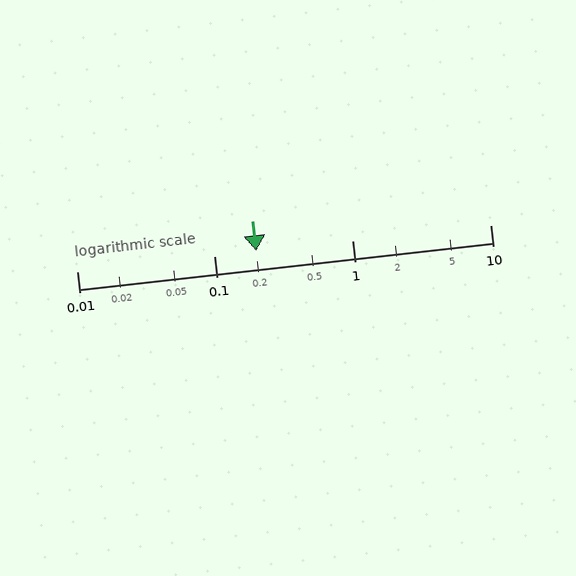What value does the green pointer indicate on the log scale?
The pointer indicates approximately 0.2.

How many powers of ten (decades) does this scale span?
The scale spans 3 decades, from 0.01 to 10.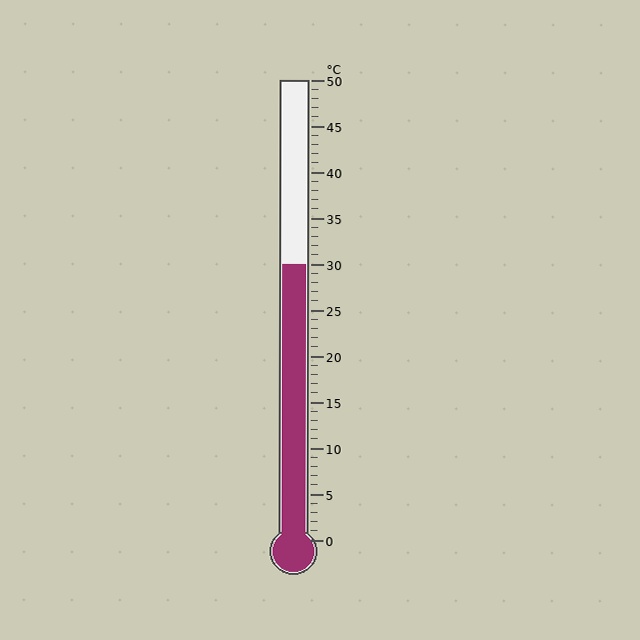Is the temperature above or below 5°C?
The temperature is above 5°C.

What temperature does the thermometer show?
The thermometer shows approximately 30°C.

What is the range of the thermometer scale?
The thermometer scale ranges from 0°C to 50°C.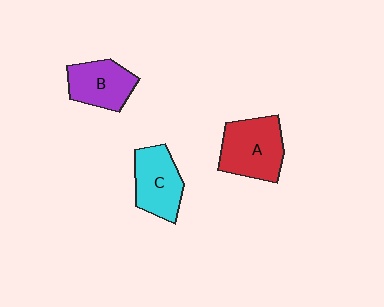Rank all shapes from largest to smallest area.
From largest to smallest: A (red), C (cyan), B (purple).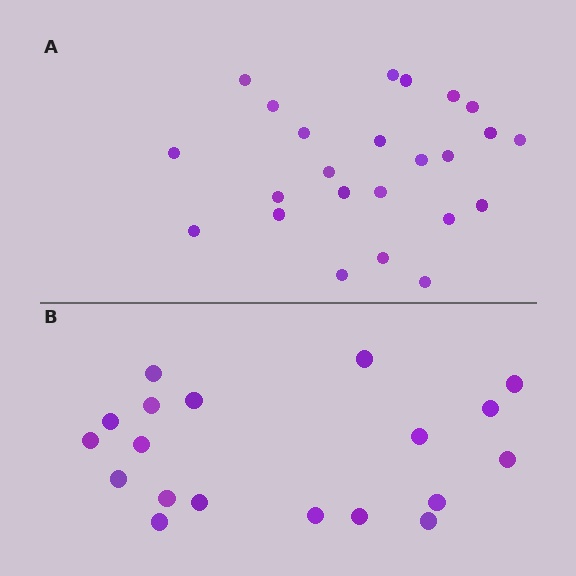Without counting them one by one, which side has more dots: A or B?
Region A (the top region) has more dots.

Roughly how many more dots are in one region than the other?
Region A has about 5 more dots than region B.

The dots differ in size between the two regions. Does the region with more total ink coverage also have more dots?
No. Region B has more total ink coverage because its dots are larger, but region A actually contains more individual dots. Total area can be misleading — the number of items is what matters here.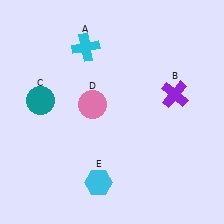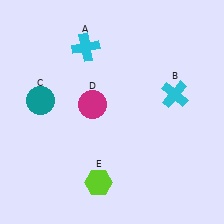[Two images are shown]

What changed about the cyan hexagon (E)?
In Image 1, E is cyan. In Image 2, it changed to lime.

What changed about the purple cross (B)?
In Image 1, B is purple. In Image 2, it changed to cyan.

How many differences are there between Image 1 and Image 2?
There are 3 differences between the two images.